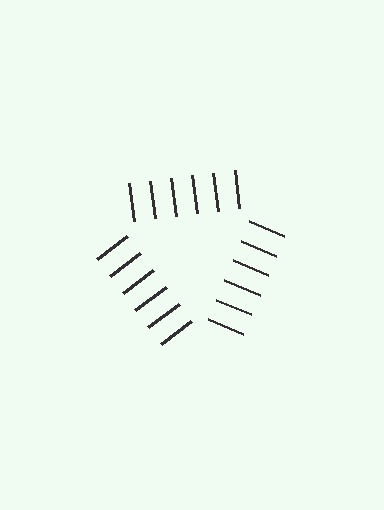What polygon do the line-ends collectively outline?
An illusory triangle — the line segments terminate on its edges but no continuous stroke is drawn.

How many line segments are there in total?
18 — 6 along each of the 3 edges.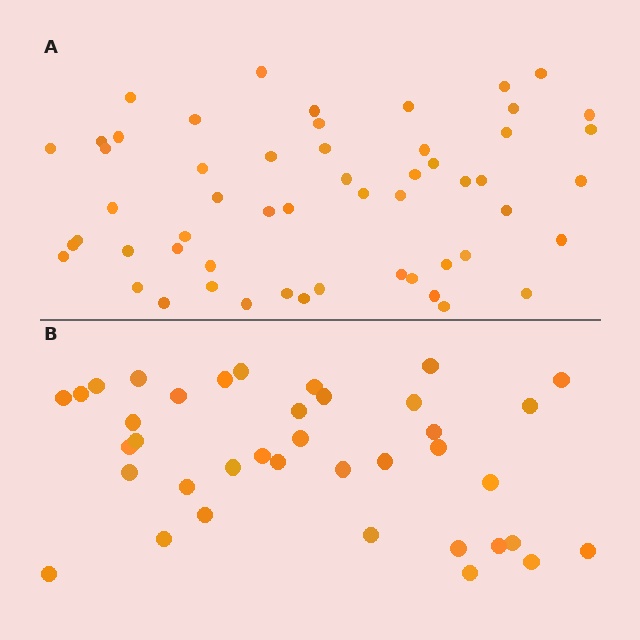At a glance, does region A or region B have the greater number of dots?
Region A (the top region) has more dots.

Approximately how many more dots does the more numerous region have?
Region A has approximately 15 more dots than region B.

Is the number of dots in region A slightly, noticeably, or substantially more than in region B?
Region A has noticeably more, but not dramatically so. The ratio is roughly 1.4 to 1.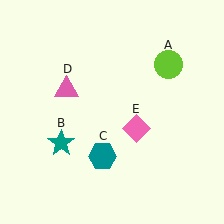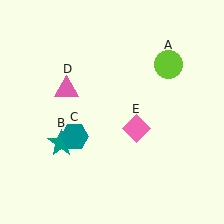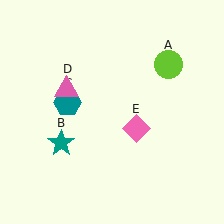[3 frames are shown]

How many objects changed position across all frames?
1 object changed position: teal hexagon (object C).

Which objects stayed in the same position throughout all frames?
Lime circle (object A) and teal star (object B) and pink triangle (object D) and pink diamond (object E) remained stationary.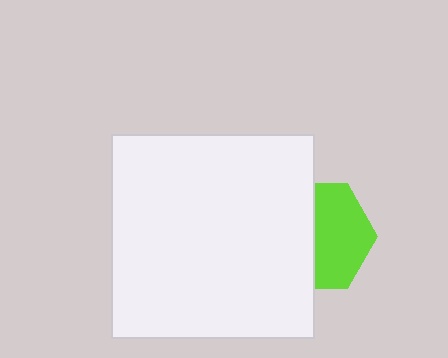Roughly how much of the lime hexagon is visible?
About half of it is visible (roughly 51%).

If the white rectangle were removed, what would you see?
You would see the complete lime hexagon.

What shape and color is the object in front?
The object in front is a white rectangle.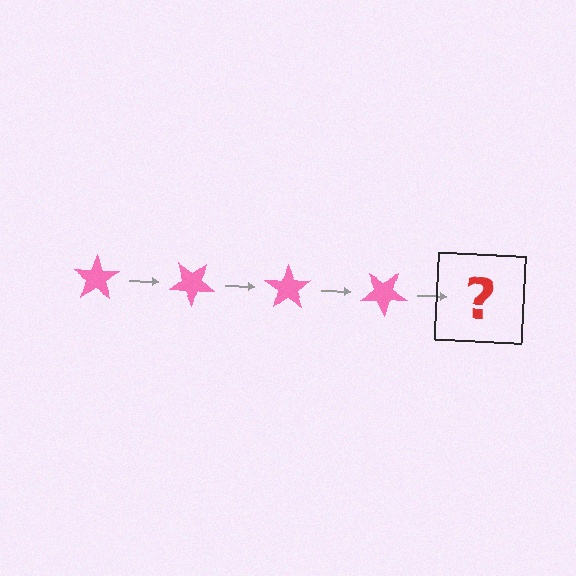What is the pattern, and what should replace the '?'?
The pattern is that the star rotates 35 degrees each step. The '?' should be a pink star rotated 140 degrees.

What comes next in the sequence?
The next element should be a pink star rotated 140 degrees.